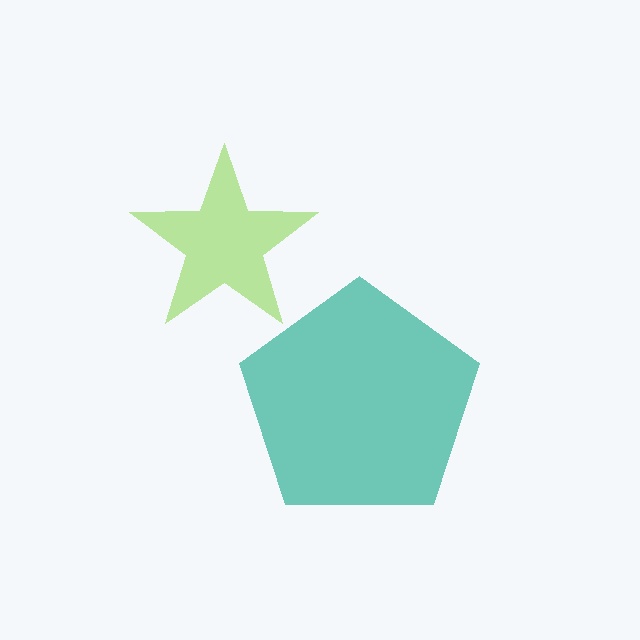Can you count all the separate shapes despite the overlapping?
Yes, there are 2 separate shapes.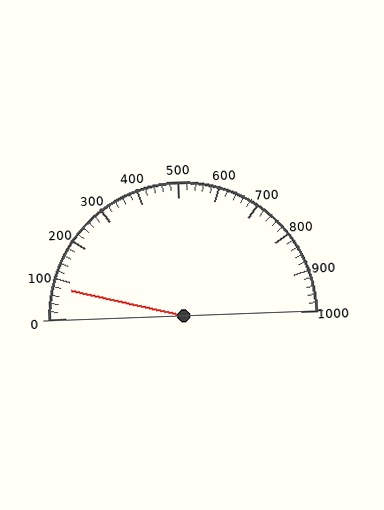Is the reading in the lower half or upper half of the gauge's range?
The reading is in the lower half of the range (0 to 1000).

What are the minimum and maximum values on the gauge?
The gauge ranges from 0 to 1000.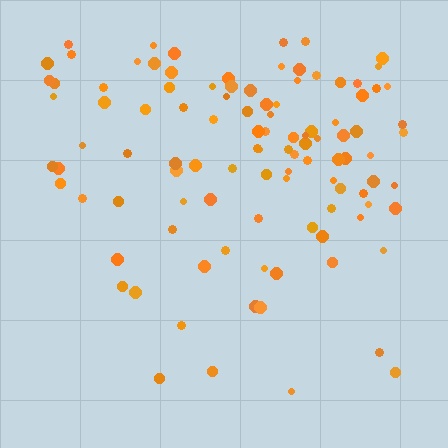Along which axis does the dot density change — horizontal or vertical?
Vertical.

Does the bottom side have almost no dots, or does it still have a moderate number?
Still a moderate number, just noticeably fewer than the top.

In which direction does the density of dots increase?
From bottom to top, with the top side densest.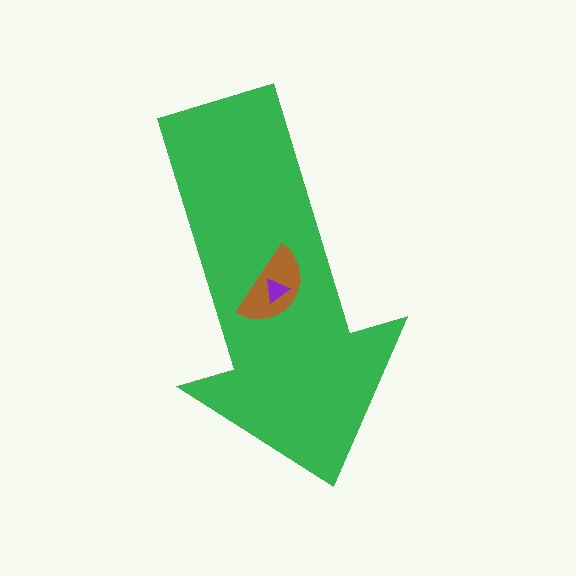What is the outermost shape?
The green arrow.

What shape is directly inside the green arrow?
The brown semicircle.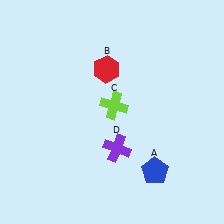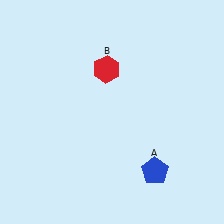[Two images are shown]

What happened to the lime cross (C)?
The lime cross (C) was removed in Image 2. It was in the top-right area of Image 1.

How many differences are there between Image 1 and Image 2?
There are 2 differences between the two images.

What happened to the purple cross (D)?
The purple cross (D) was removed in Image 2. It was in the bottom-right area of Image 1.